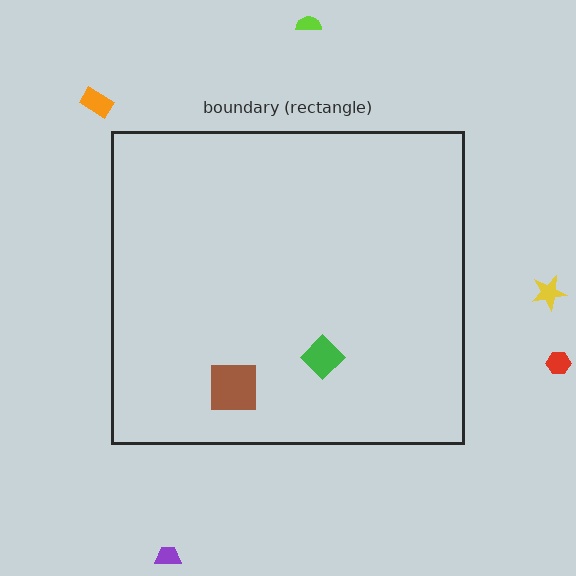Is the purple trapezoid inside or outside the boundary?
Outside.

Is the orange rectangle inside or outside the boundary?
Outside.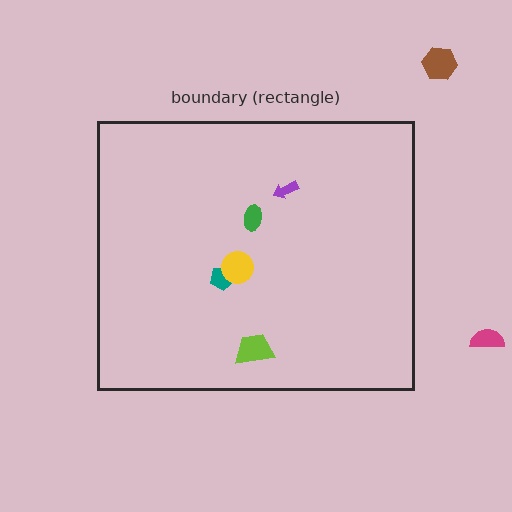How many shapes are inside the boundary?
5 inside, 2 outside.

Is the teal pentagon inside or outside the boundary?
Inside.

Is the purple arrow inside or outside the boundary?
Inside.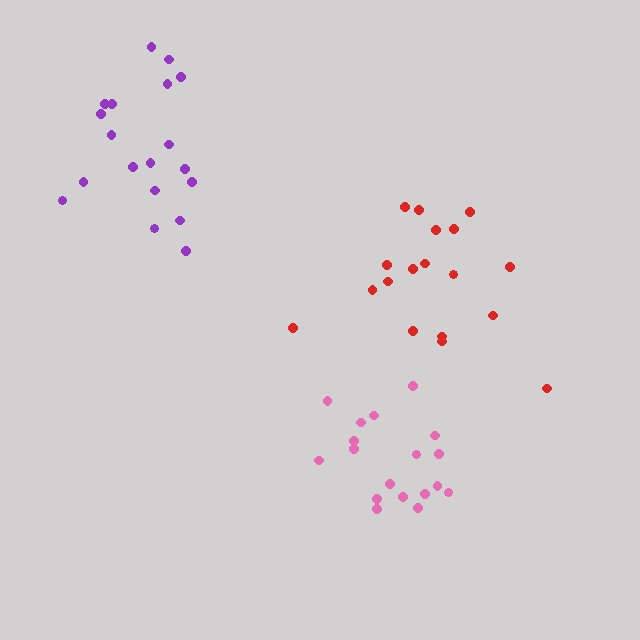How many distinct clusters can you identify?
There are 3 distinct clusters.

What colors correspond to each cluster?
The clusters are colored: red, purple, pink.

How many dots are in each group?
Group 1: 18 dots, Group 2: 19 dots, Group 3: 18 dots (55 total).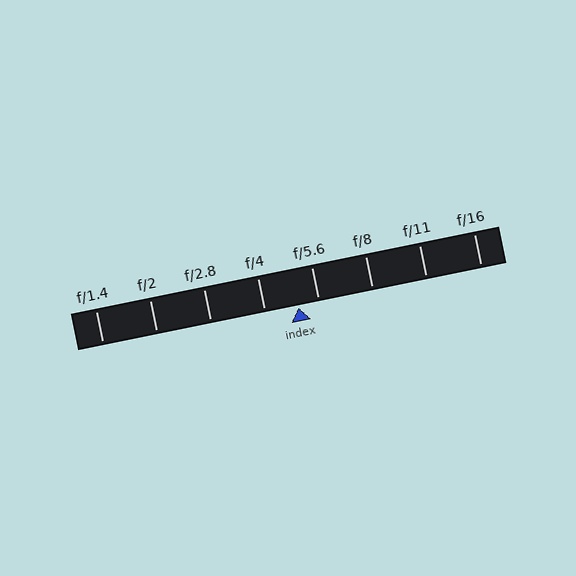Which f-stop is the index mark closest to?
The index mark is closest to f/5.6.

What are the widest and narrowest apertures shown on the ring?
The widest aperture shown is f/1.4 and the narrowest is f/16.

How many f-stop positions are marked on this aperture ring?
There are 8 f-stop positions marked.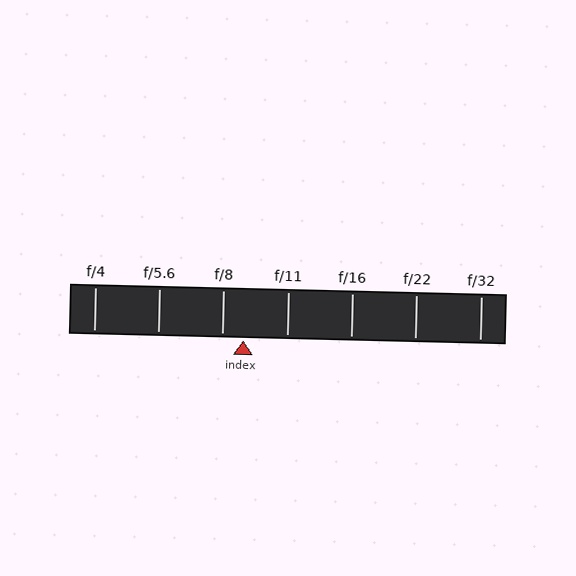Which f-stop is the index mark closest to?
The index mark is closest to f/8.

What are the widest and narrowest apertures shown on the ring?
The widest aperture shown is f/4 and the narrowest is f/32.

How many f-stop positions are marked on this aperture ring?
There are 7 f-stop positions marked.